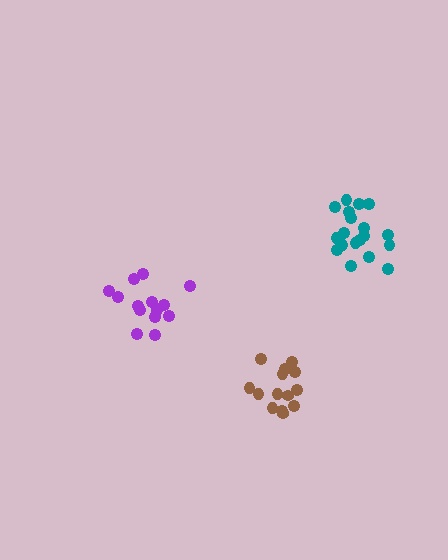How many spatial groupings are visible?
There are 3 spatial groupings.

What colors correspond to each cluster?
The clusters are colored: purple, teal, brown.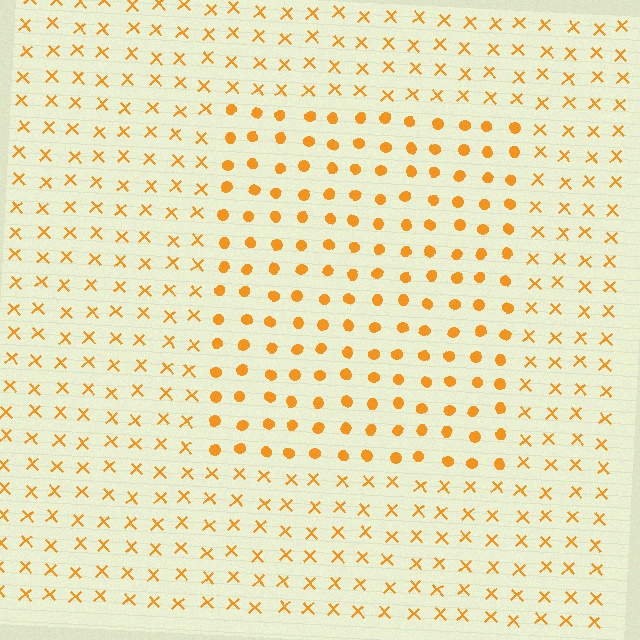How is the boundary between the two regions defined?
The boundary is defined by a change in element shape: circles inside vs. X marks outside. All elements share the same color and spacing.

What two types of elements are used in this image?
The image uses circles inside the rectangle region and X marks outside it.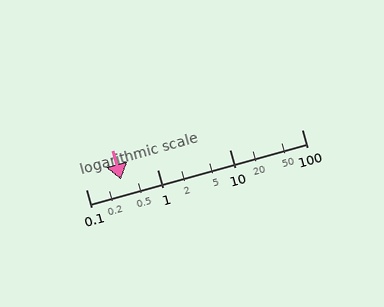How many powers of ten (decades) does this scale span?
The scale spans 3 decades, from 0.1 to 100.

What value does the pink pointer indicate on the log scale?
The pointer indicates approximately 0.31.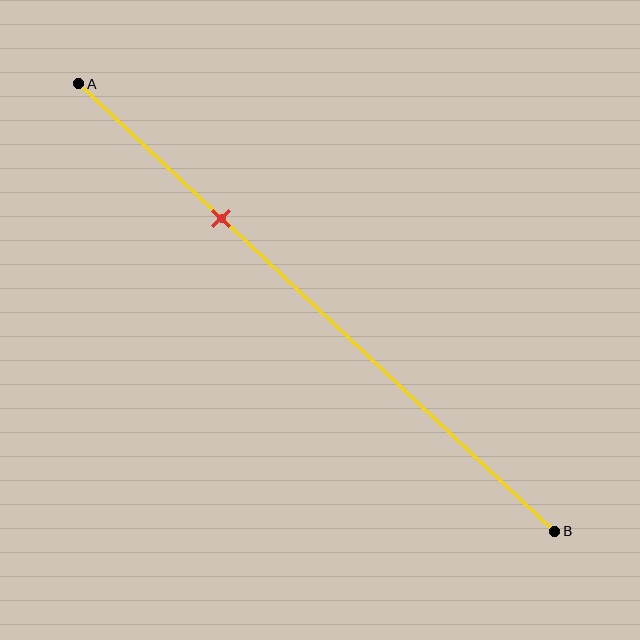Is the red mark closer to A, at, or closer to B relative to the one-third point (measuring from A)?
The red mark is closer to point A than the one-third point of segment AB.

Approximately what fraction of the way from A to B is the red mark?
The red mark is approximately 30% of the way from A to B.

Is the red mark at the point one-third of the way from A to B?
No, the mark is at about 30% from A, not at the 33% one-third point.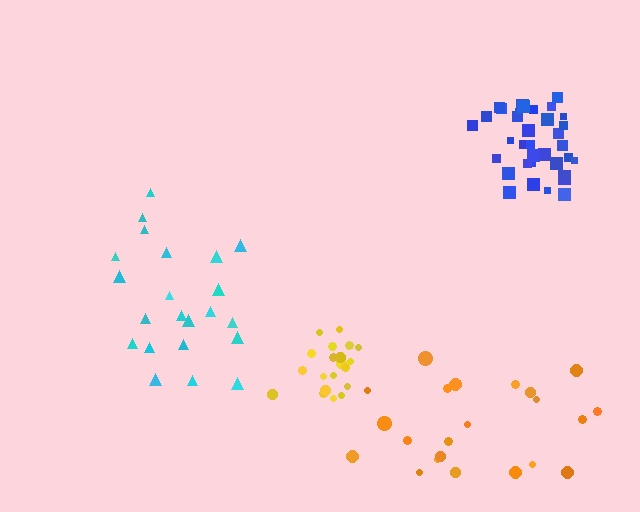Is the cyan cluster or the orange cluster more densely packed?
Cyan.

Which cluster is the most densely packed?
Blue.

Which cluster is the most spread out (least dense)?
Orange.